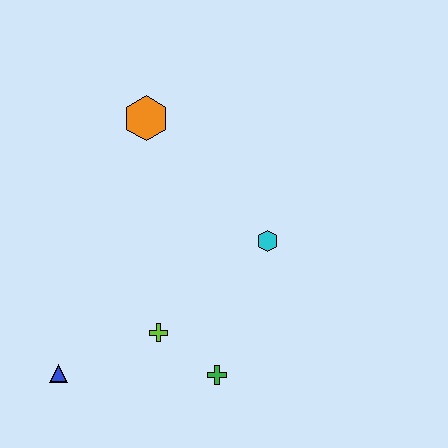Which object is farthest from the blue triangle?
The orange hexagon is farthest from the blue triangle.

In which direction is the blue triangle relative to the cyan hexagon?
The blue triangle is to the left of the cyan hexagon.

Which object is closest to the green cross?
The lime cross is closest to the green cross.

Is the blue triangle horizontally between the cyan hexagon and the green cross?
No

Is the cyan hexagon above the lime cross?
Yes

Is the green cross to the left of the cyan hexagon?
Yes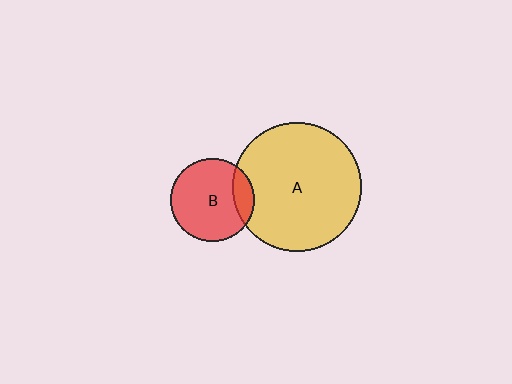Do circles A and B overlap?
Yes.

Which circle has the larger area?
Circle A (yellow).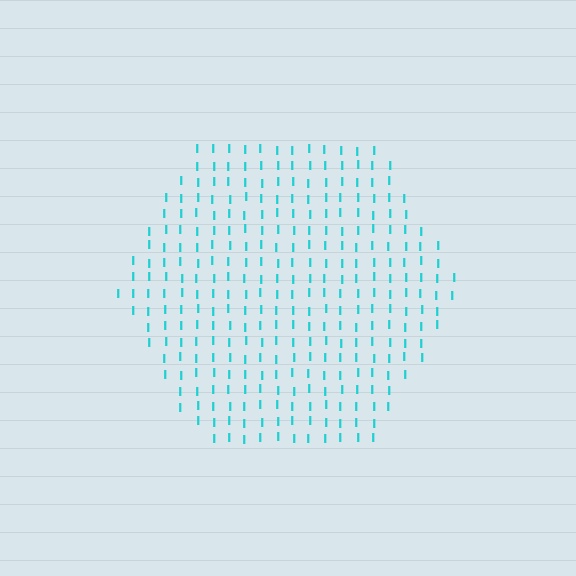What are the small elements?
The small elements are letter I's.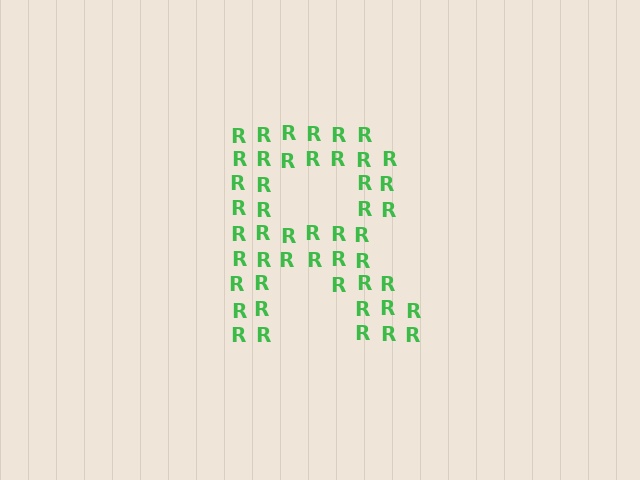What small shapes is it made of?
It is made of small letter R's.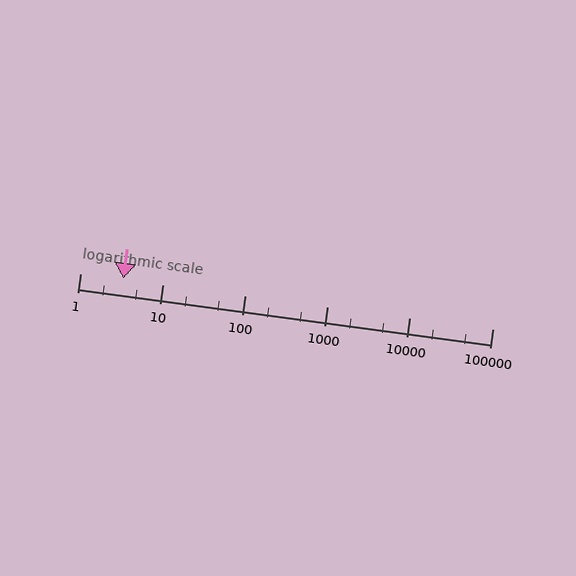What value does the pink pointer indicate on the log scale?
The pointer indicates approximately 3.3.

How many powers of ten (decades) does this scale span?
The scale spans 5 decades, from 1 to 100000.